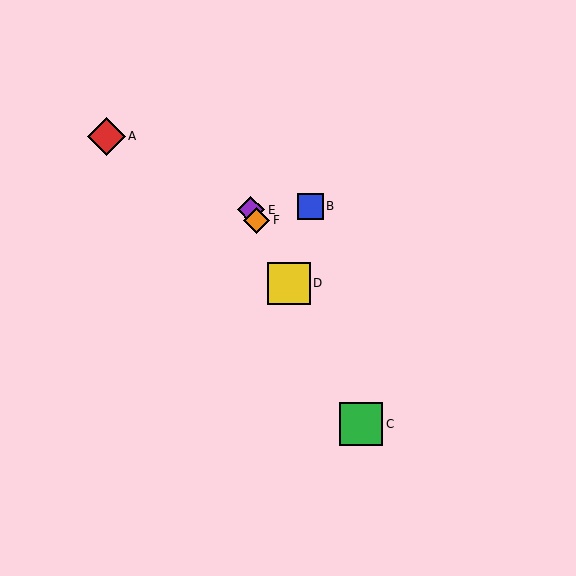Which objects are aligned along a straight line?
Objects C, D, E, F are aligned along a straight line.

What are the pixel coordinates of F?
Object F is at (256, 220).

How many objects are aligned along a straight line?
4 objects (C, D, E, F) are aligned along a straight line.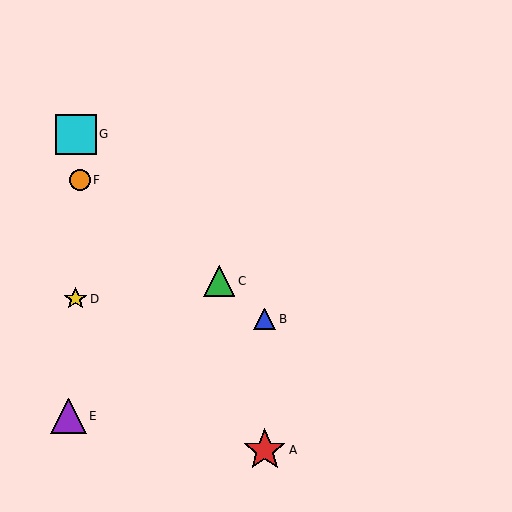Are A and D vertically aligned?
No, A is at x≈265 and D is at x≈76.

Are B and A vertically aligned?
Yes, both are at x≈265.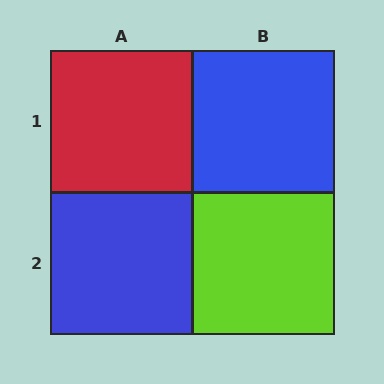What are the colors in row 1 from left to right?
Red, blue.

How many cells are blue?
2 cells are blue.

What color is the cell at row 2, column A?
Blue.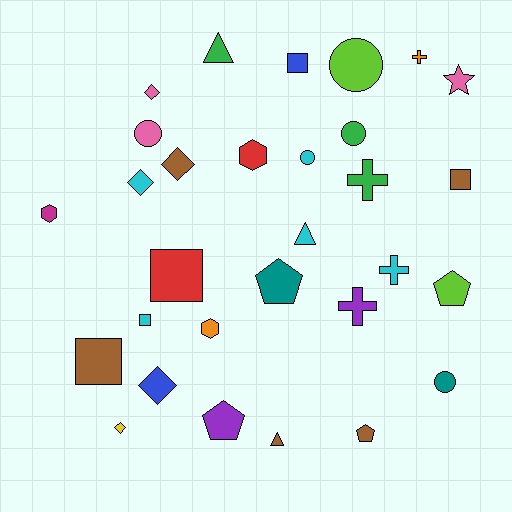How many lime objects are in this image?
There are 2 lime objects.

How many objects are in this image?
There are 30 objects.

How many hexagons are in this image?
There are 3 hexagons.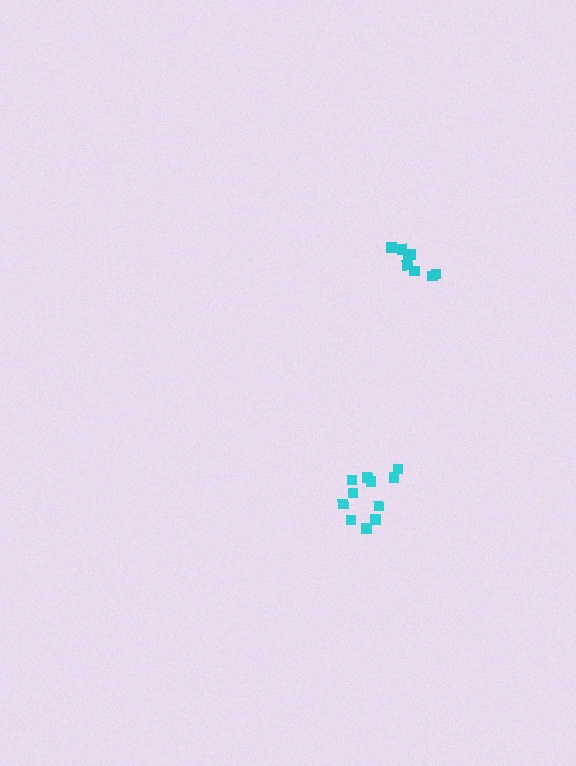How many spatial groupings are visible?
There are 2 spatial groupings.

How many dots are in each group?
Group 1: 8 dots, Group 2: 12 dots (20 total).